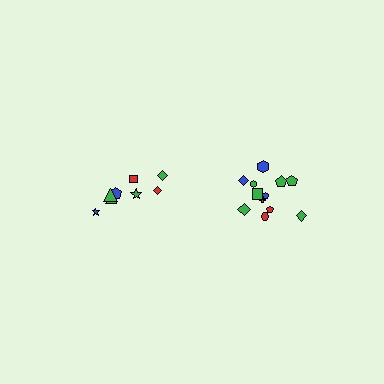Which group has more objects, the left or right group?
The right group.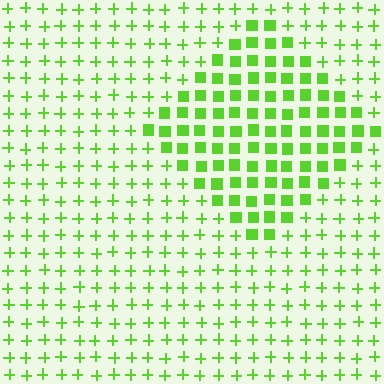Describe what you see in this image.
The image is filled with small lime elements arranged in a uniform grid. A diamond-shaped region contains squares, while the surrounding area contains plus signs. The boundary is defined purely by the change in element shape.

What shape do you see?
I see a diamond.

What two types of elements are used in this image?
The image uses squares inside the diamond region and plus signs outside it.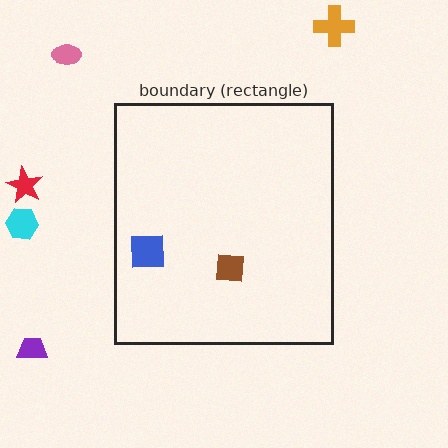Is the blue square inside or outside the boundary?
Inside.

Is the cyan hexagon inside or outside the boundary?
Outside.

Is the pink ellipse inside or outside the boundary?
Outside.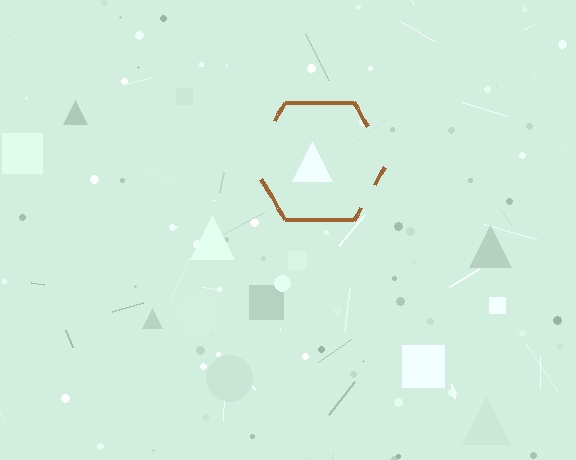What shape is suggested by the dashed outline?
The dashed outline suggests a hexagon.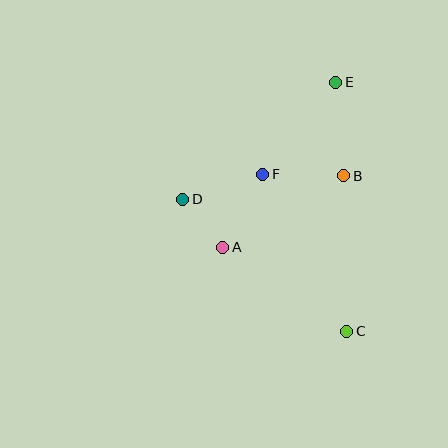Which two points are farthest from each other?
Points C and E are farthest from each other.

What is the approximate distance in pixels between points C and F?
The distance between C and F is approximately 178 pixels.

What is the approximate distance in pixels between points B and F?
The distance between B and F is approximately 81 pixels.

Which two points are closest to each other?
Points A and D are closest to each other.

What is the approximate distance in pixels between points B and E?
The distance between B and E is approximately 94 pixels.